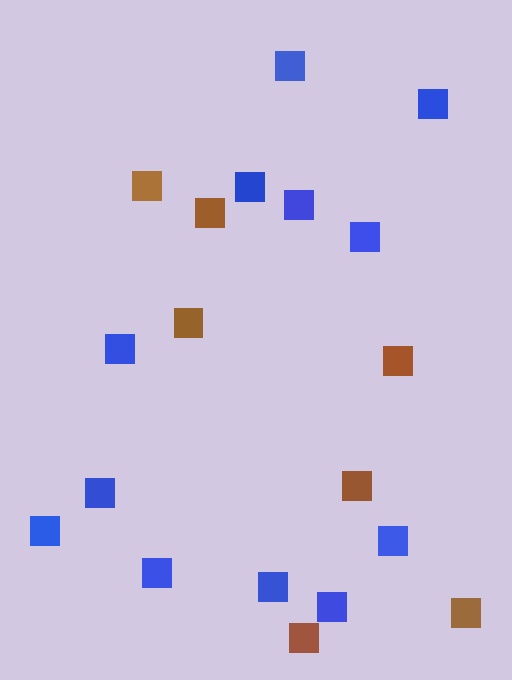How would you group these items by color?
There are 2 groups: one group of blue squares (12) and one group of brown squares (7).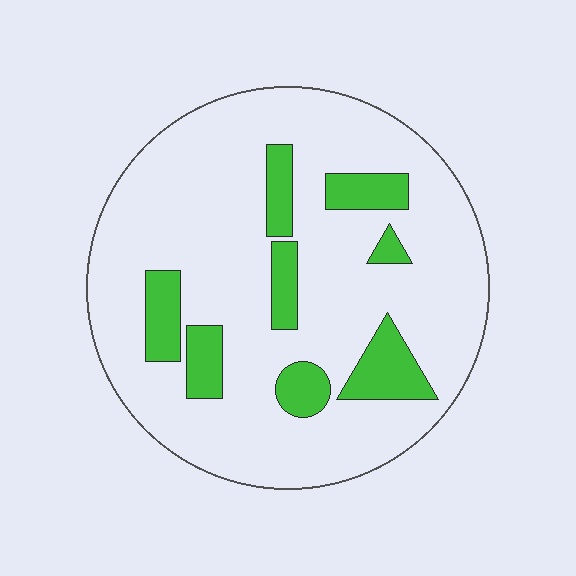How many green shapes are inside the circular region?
8.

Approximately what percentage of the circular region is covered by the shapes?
Approximately 15%.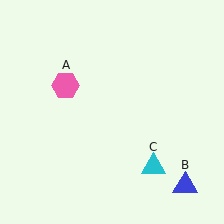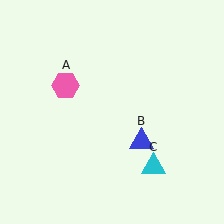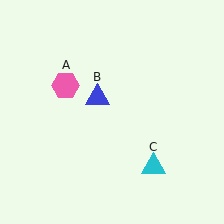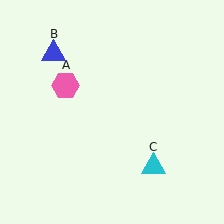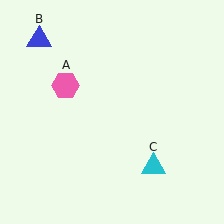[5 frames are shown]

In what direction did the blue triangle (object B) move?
The blue triangle (object B) moved up and to the left.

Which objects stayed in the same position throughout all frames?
Pink hexagon (object A) and cyan triangle (object C) remained stationary.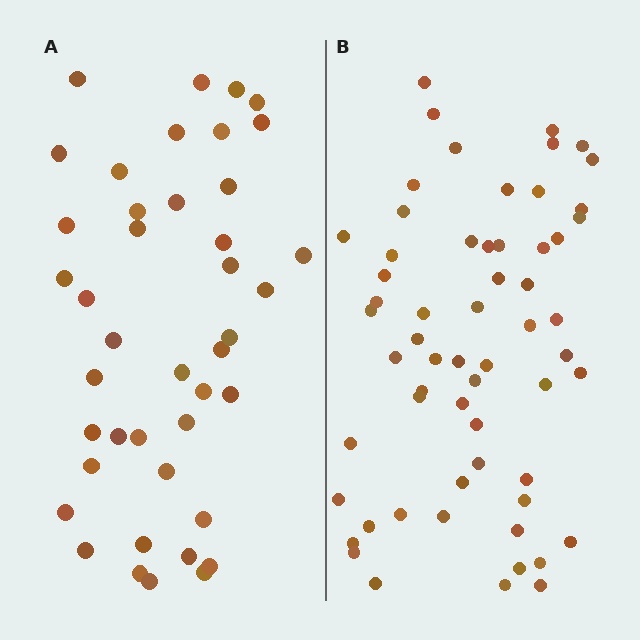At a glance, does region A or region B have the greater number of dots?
Region B (the right region) has more dots.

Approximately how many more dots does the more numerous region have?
Region B has approximately 20 more dots than region A.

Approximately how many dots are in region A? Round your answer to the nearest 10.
About 40 dots. (The exact count is 42, which rounds to 40.)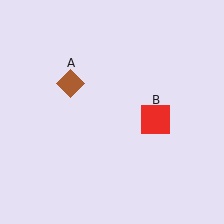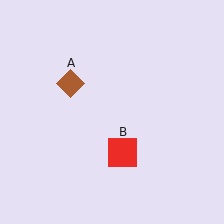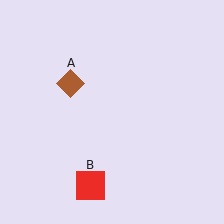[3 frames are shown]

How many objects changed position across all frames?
1 object changed position: red square (object B).